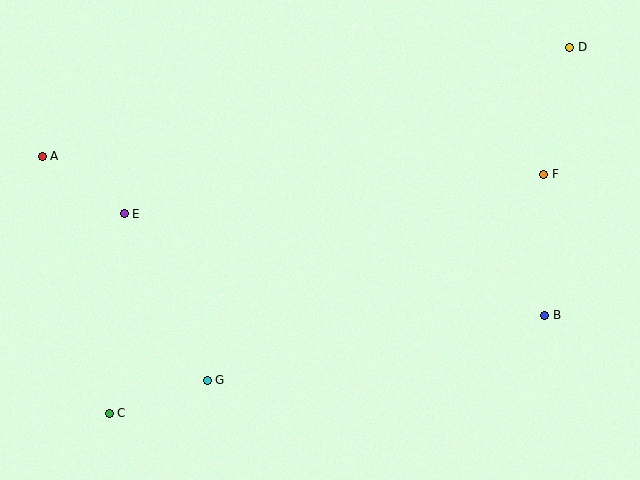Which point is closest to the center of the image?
Point G at (207, 380) is closest to the center.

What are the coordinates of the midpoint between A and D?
The midpoint between A and D is at (306, 102).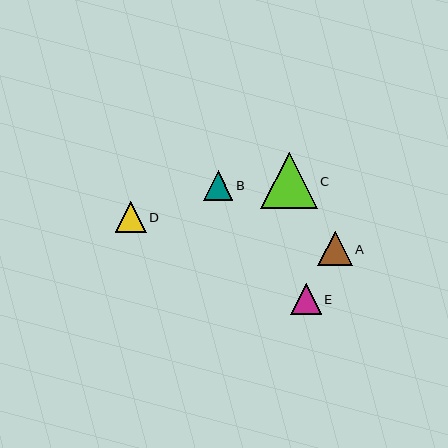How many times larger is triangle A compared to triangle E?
Triangle A is approximately 1.1 times the size of triangle E.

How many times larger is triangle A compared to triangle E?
Triangle A is approximately 1.1 times the size of triangle E.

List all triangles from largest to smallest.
From largest to smallest: C, A, D, E, B.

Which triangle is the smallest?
Triangle B is the smallest with a size of approximately 30 pixels.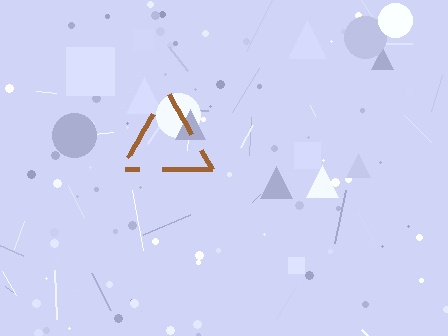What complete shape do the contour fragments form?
The contour fragments form a triangle.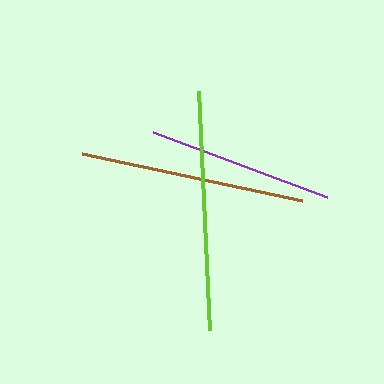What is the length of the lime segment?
The lime segment is approximately 240 pixels long.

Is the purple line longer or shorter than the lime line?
The lime line is longer than the purple line.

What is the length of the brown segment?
The brown segment is approximately 225 pixels long.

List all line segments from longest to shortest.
From longest to shortest: lime, brown, purple.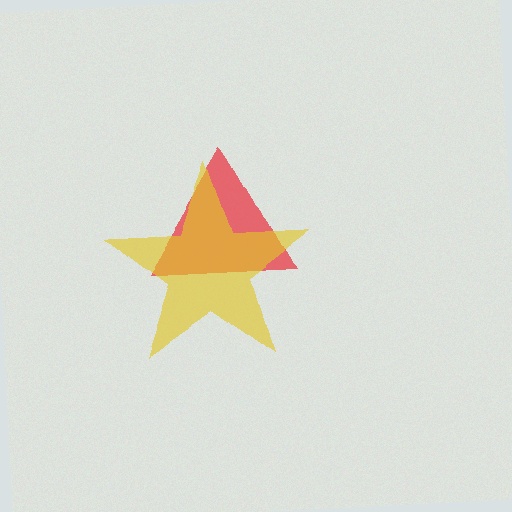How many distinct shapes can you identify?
There are 2 distinct shapes: a red triangle, a yellow star.